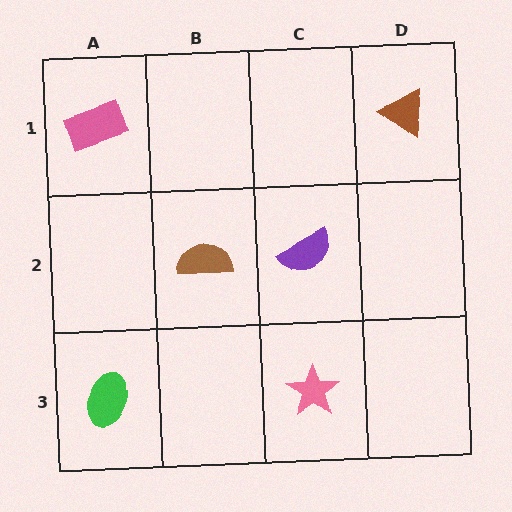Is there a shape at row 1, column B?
No, that cell is empty.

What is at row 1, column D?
A brown triangle.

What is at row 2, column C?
A purple semicircle.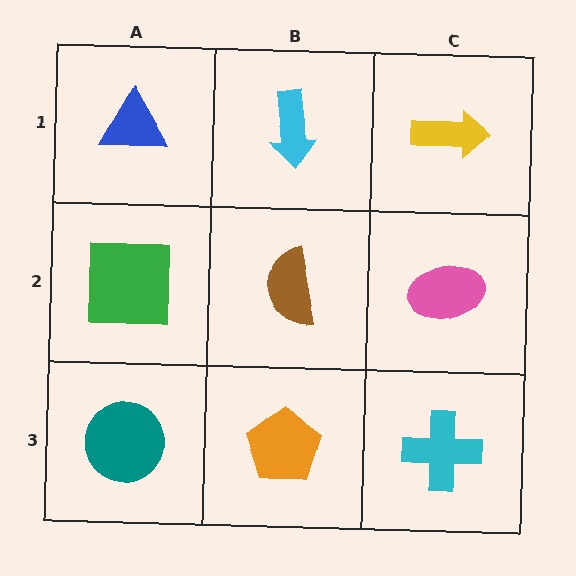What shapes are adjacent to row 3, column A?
A green square (row 2, column A), an orange pentagon (row 3, column B).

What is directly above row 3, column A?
A green square.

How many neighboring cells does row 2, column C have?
3.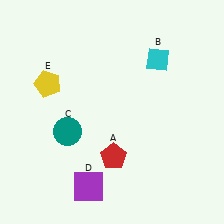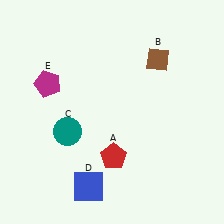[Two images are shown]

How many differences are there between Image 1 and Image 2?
There are 3 differences between the two images.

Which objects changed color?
B changed from cyan to brown. D changed from purple to blue. E changed from yellow to magenta.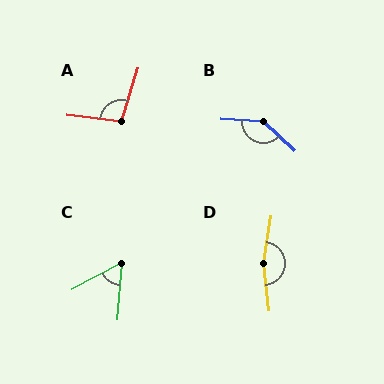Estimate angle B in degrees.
Approximately 140 degrees.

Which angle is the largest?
D, at approximately 165 degrees.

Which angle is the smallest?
C, at approximately 57 degrees.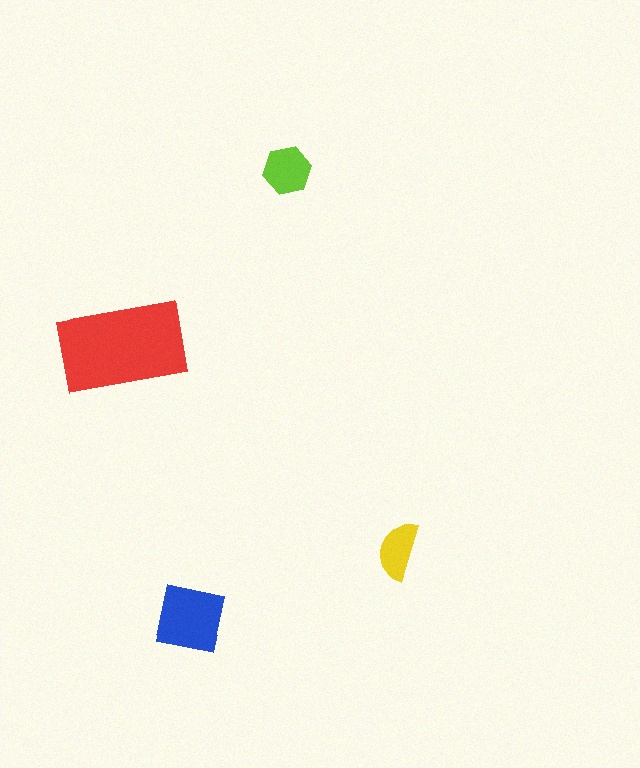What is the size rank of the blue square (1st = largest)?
2nd.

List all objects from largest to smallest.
The red rectangle, the blue square, the lime hexagon, the yellow semicircle.